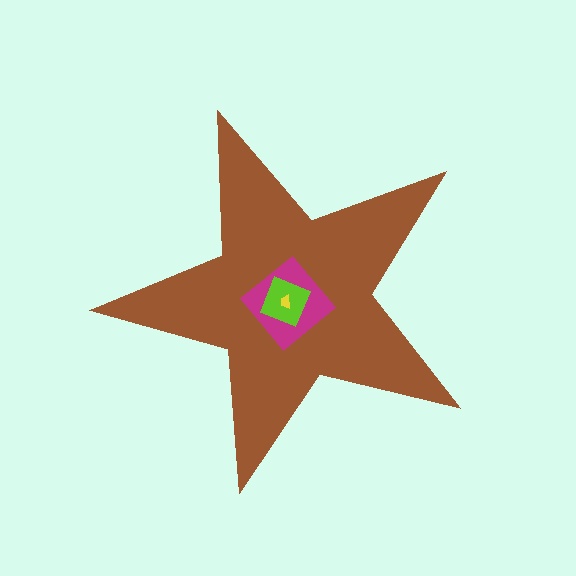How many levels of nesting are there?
4.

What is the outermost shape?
The brown star.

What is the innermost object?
The yellow trapezoid.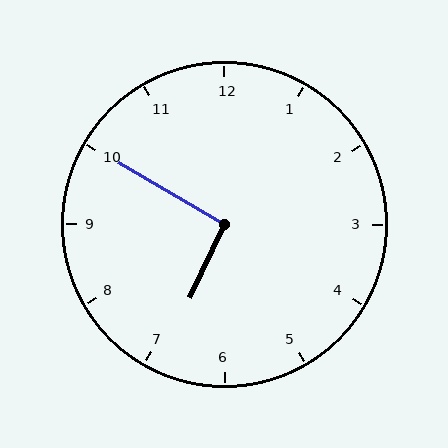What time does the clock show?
6:50.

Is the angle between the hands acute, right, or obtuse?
It is right.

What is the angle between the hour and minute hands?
Approximately 95 degrees.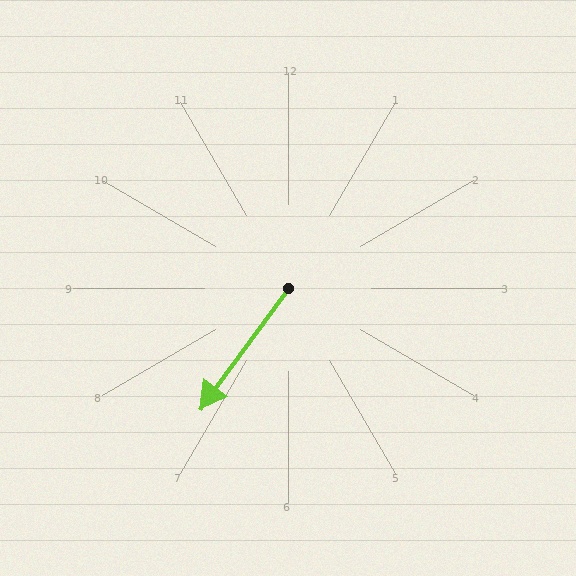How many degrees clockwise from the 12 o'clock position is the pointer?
Approximately 216 degrees.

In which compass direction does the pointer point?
Southwest.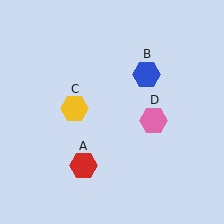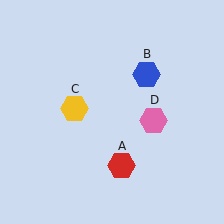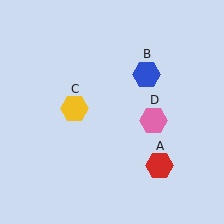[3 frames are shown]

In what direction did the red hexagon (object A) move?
The red hexagon (object A) moved right.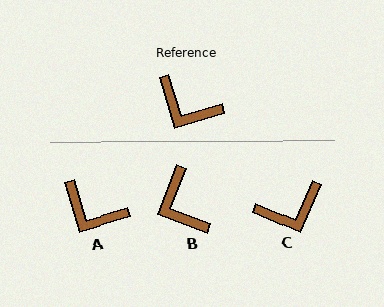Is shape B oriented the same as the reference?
No, it is off by about 38 degrees.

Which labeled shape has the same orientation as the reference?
A.